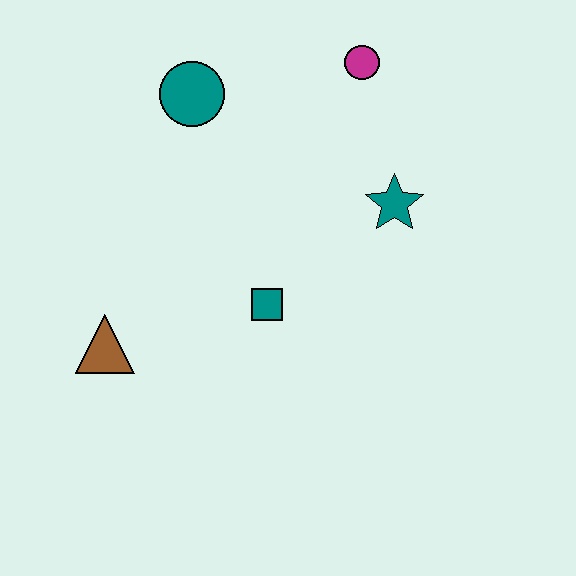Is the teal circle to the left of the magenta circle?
Yes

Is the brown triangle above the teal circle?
No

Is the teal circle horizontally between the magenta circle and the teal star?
No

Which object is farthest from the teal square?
The magenta circle is farthest from the teal square.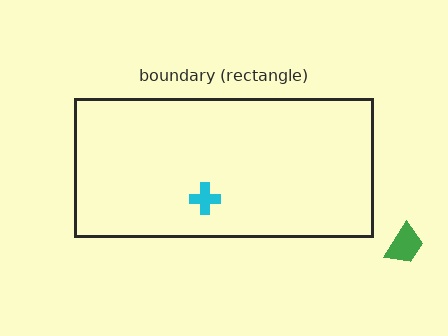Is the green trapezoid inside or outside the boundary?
Outside.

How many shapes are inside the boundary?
1 inside, 1 outside.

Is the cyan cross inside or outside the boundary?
Inside.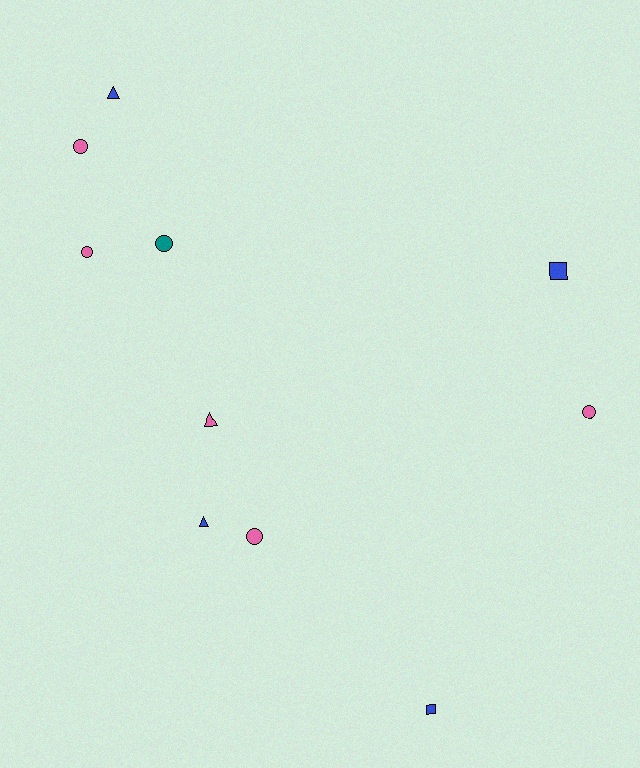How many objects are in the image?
There are 10 objects.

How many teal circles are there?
There is 1 teal circle.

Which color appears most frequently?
Pink, with 5 objects.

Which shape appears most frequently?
Circle, with 5 objects.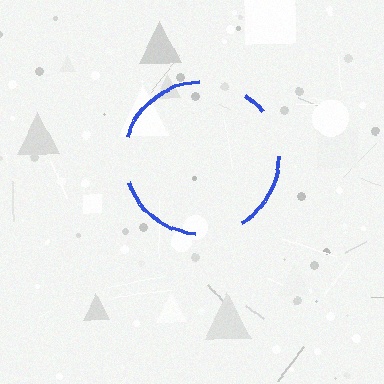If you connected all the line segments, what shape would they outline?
They would outline a circle.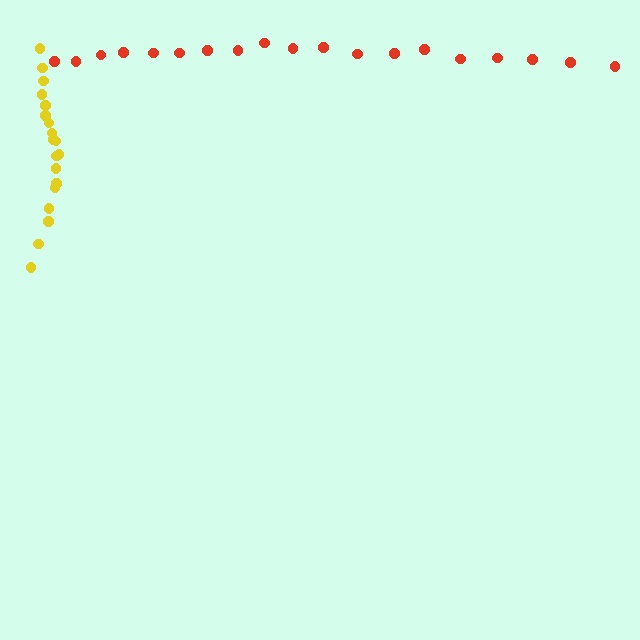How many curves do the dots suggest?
There are 2 distinct paths.